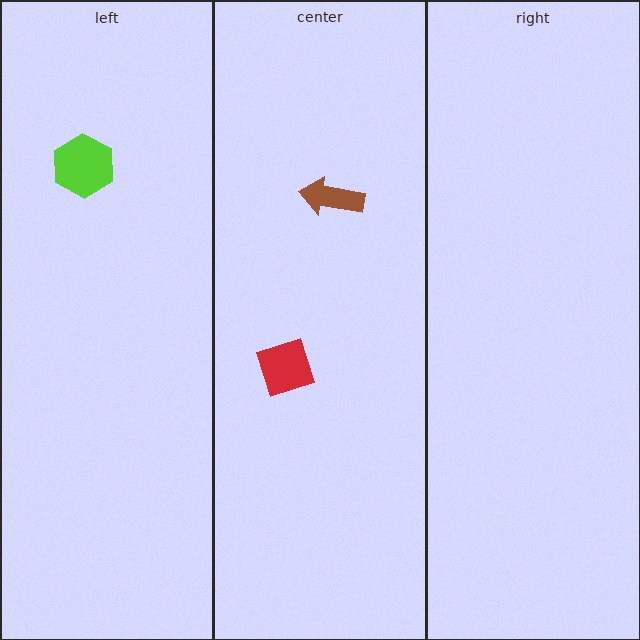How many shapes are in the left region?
1.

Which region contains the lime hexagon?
The left region.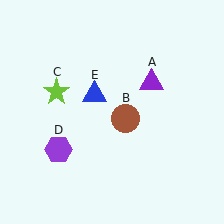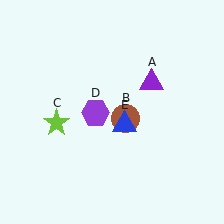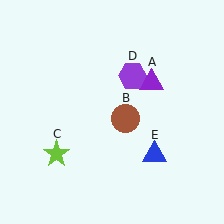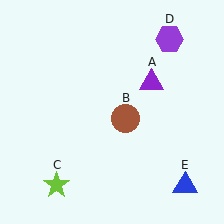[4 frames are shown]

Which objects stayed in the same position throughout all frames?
Purple triangle (object A) and brown circle (object B) remained stationary.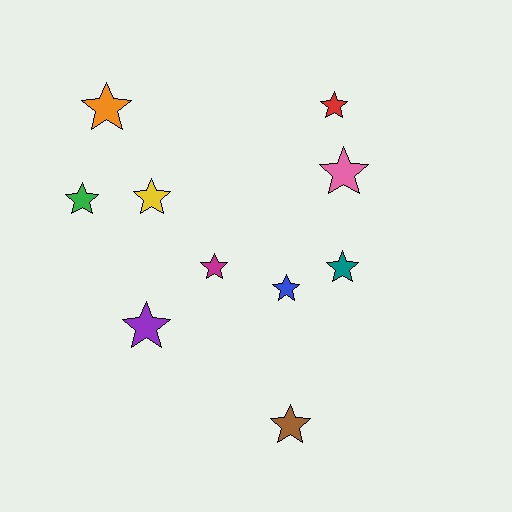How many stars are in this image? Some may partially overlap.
There are 10 stars.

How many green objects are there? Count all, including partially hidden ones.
There is 1 green object.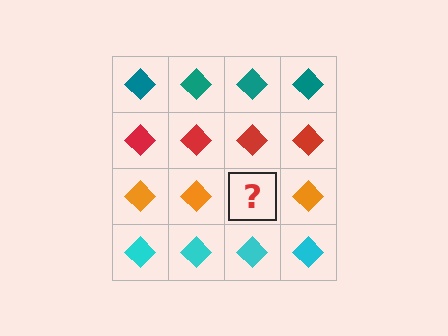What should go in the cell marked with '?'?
The missing cell should contain an orange diamond.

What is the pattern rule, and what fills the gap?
The rule is that each row has a consistent color. The gap should be filled with an orange diamond.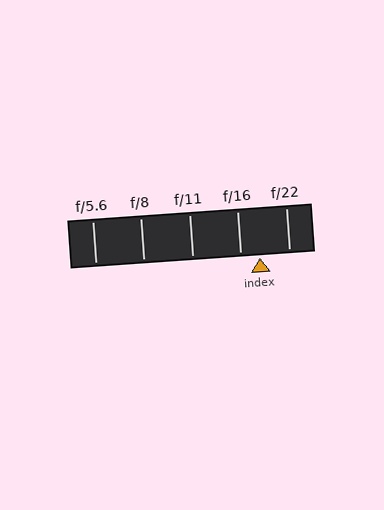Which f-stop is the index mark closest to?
The index mark is closest to f/16.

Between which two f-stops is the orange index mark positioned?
The index mark is between f/16 and f/22.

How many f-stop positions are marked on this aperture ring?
There are 5 f-stop positions marked.